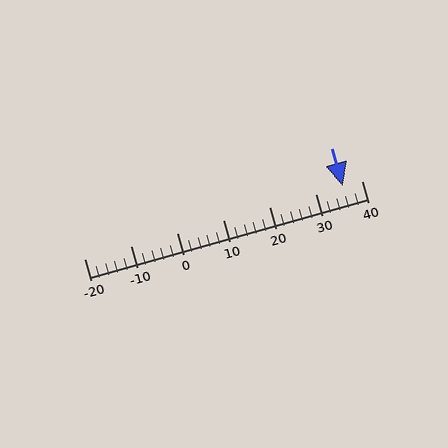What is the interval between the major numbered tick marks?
The major tick marks are spaced 10 units apart.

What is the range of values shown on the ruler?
The ruler shows values from -20 to 40.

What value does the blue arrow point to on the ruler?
The blue arrow points to approximately 36.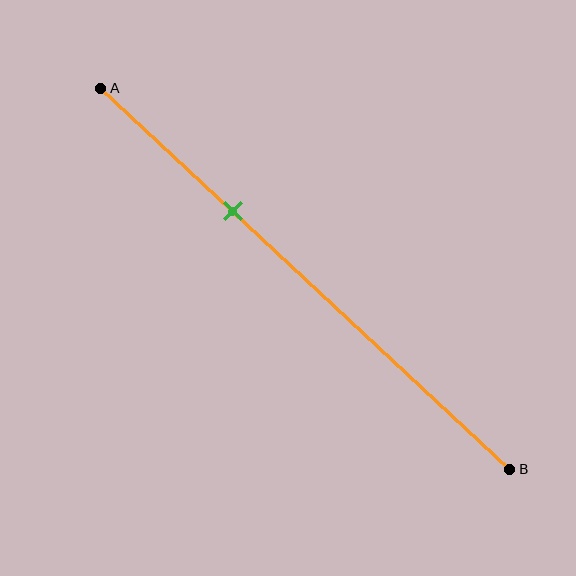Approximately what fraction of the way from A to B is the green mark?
The green mark is approximately 30% of the way from A to B.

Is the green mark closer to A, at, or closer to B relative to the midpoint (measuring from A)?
The green mark is closer to point A than the midpoint of segment AB.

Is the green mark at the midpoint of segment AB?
No, the mark is at about 30% from A, not at the 50% midpoint.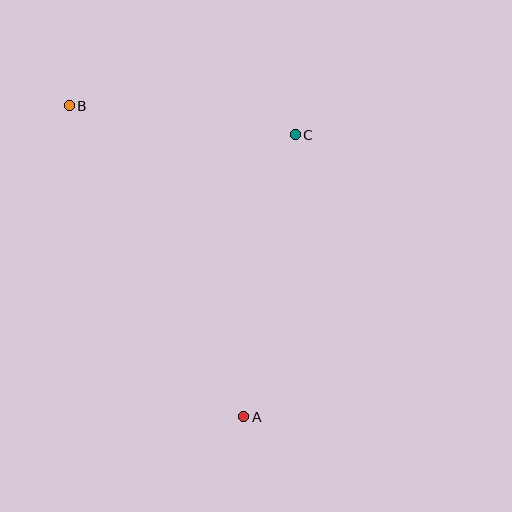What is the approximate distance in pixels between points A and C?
The distance between A and C is approximately 287 pixels.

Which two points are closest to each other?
Points B and C are closest to each other.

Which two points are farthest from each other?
Points A and B are farthest from each other.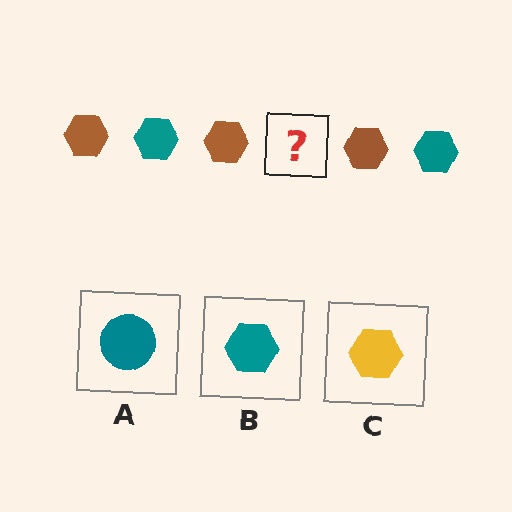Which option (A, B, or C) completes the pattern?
B.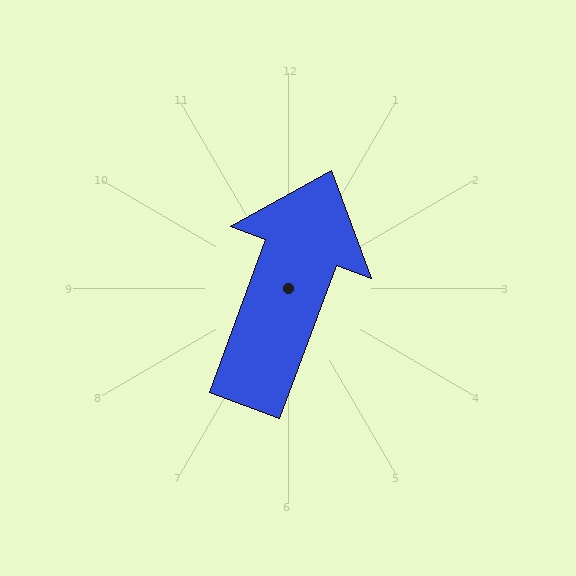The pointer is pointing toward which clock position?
Roughly 1 o'clock.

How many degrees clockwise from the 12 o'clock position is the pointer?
Approximately 20 degrees.